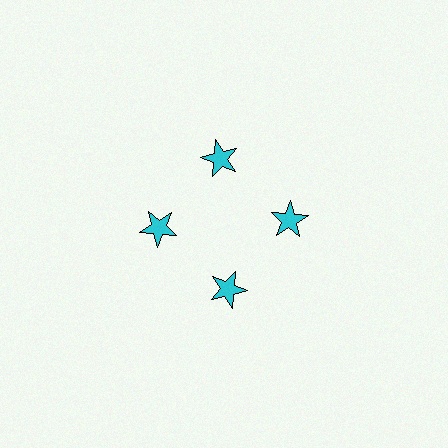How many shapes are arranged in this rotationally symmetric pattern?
There are 4 shapes, arranged in 4 groups of 1.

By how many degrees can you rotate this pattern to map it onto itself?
The pattern maps onto itself every 90 degrees of rotation.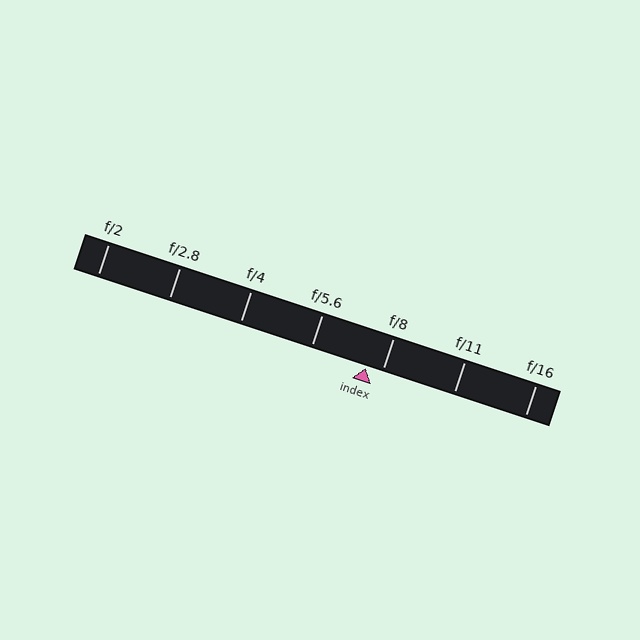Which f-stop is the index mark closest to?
The index mark is closest to f/8.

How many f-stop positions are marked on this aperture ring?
There are 7 f-stop positions marked.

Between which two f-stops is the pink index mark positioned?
The index mark is between f/5.6 and f/8.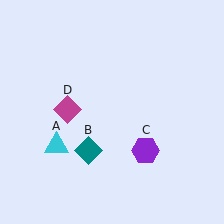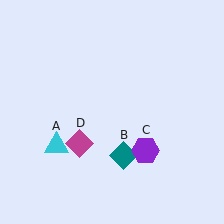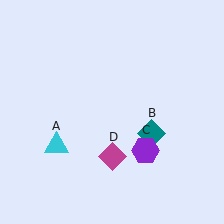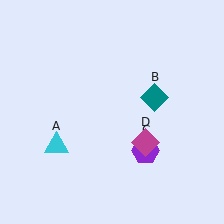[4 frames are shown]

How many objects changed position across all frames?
2 objects changed position: teal diamond (object B), magenta diamond (object D).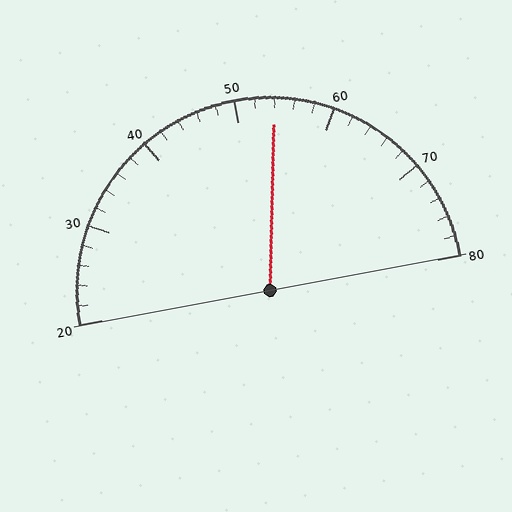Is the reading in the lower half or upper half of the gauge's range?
The reading is in the upper half of the range (20 to 80).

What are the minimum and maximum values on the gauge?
The gauge ranges from 20 to 80.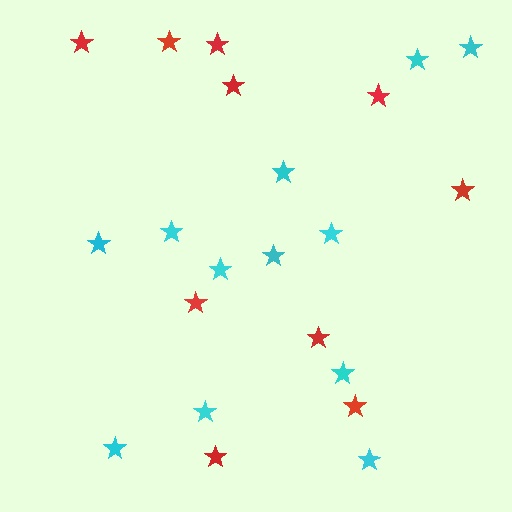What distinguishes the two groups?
There are 2 groups: one group of cyan stars (12) and one group of red stars (10).